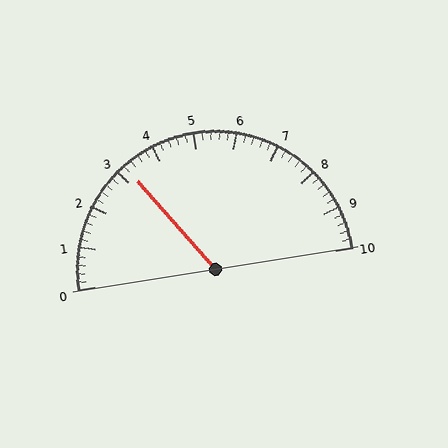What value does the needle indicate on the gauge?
The needle indicates approximately 3.2.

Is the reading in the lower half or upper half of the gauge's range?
The reading is in the lower half of the range (0 to 10).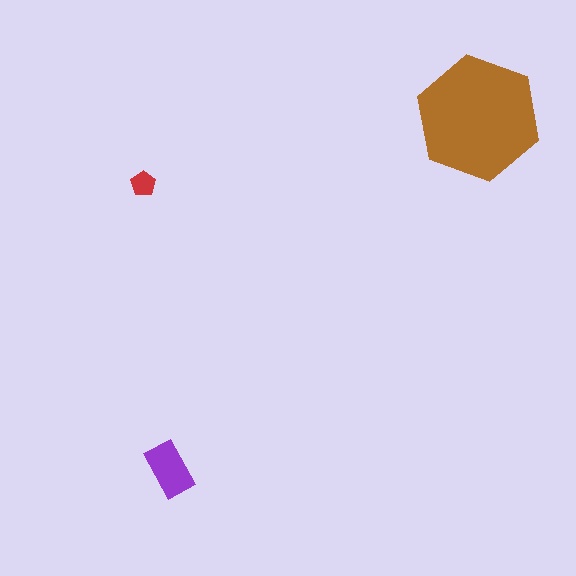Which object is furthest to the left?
The red pentagon is leftmost.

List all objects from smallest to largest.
The red pentagon, the purple rectangle, the brown hexagon.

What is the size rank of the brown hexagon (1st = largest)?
1st.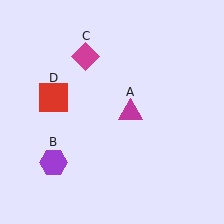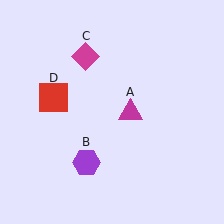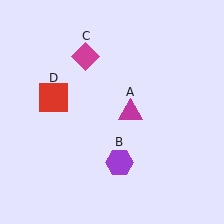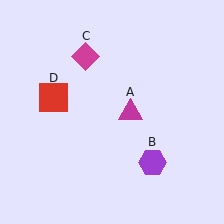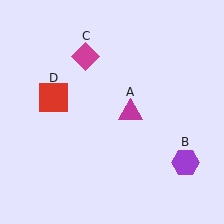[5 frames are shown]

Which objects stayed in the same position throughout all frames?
Magenta triangle (object A) and magenta diamond (object C) and red square (object D) remained stationary.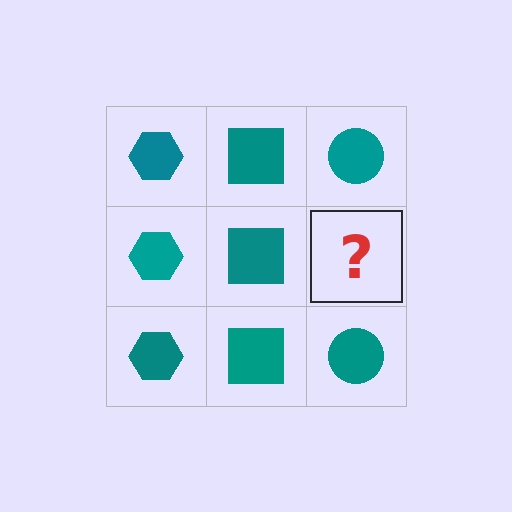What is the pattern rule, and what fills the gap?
The rule is that each column has a consistent shape. The gap should be filled with a teal circle.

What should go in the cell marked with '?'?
The missing cell should contain a teal circle.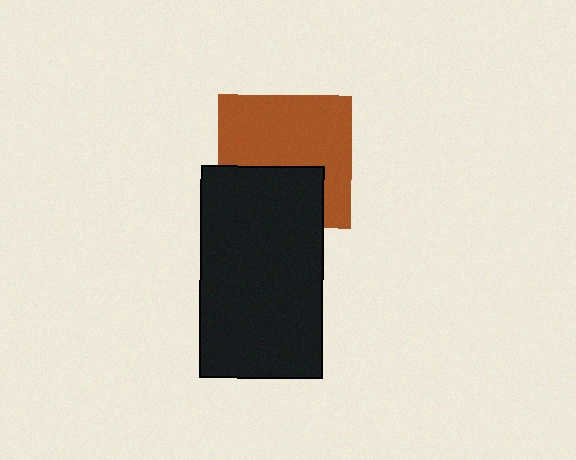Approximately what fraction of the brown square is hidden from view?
Roughly 37% of the brown square is hidden behind the black rectangle.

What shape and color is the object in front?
The object in front is a black rectangle.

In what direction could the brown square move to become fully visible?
The brown square could move up. That would shift it out from behind the black rectangle entirely.